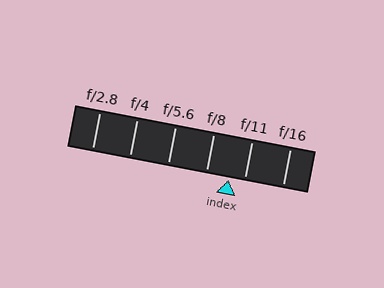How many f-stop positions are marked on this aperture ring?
There are 6 f-stop positions marked.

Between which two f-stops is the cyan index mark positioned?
The index mark is between f/8 and f/11.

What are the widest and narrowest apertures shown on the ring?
The widest aperture shown is f/2.8 and the narrowest is f/16.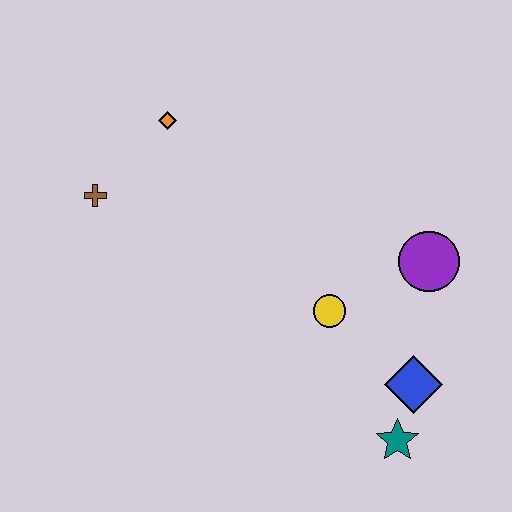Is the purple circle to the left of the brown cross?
No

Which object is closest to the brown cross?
The orange diamond is closest to the brown cross.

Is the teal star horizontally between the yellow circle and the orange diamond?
No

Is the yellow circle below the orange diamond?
Yes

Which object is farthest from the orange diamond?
The teal star is farthest from the orange diamond.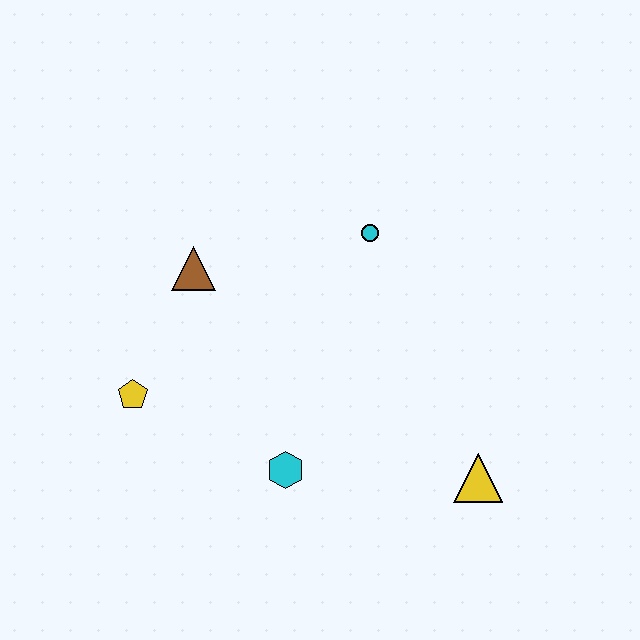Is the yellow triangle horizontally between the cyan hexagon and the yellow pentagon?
No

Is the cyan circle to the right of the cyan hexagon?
Yes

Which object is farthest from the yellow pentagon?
The yellow triangle is farthest from the yellow pentagon.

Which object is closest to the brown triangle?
The yellow pentagon is closest to the brown triangle.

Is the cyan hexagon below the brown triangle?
Yes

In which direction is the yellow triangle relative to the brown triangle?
The yellow triangle is to the right of the brown triangle.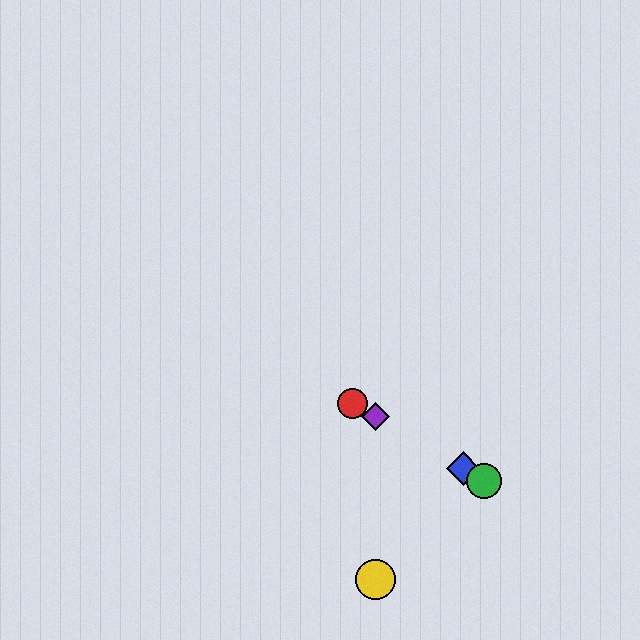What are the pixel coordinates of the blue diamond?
The blue diamond is at (463, 468).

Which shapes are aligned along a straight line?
The red circle, the blue diamond, the green circle, the purple diamond are aligned along a straight line.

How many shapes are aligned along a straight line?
4 shapes (the red circle, the blue diamond, the green circle, the purple diamond) are aligned along a straight line.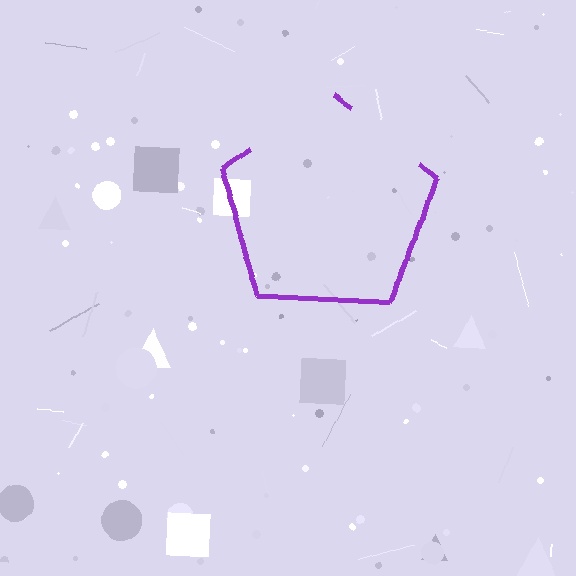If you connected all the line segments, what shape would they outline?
They would outline a pentagon.